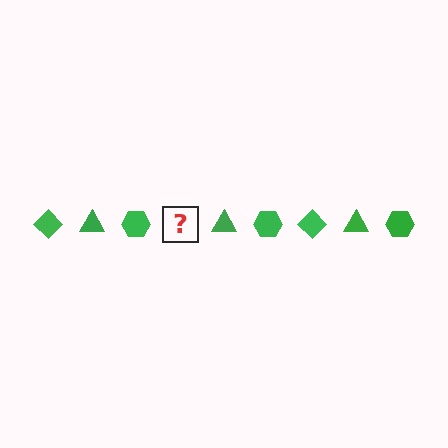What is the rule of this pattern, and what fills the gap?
The rule is that the pattern cycles through diamond, triangle, hexagon shapes in green. The gap should be filled with a green diamond.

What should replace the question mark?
The question mark should be replaced with a green diamond.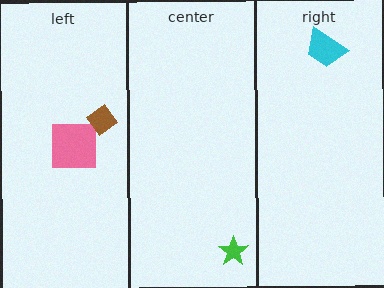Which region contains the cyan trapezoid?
The right region.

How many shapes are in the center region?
1.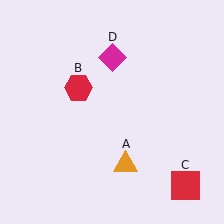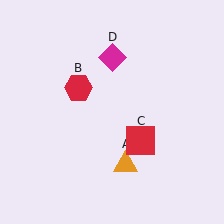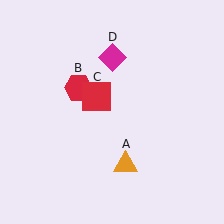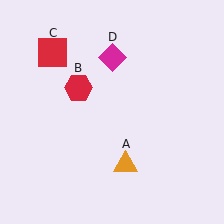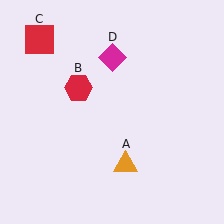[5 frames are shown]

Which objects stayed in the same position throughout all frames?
Orange triangle (object A) and red hexagon (object B) and magenta diamond (object D) remained stationary.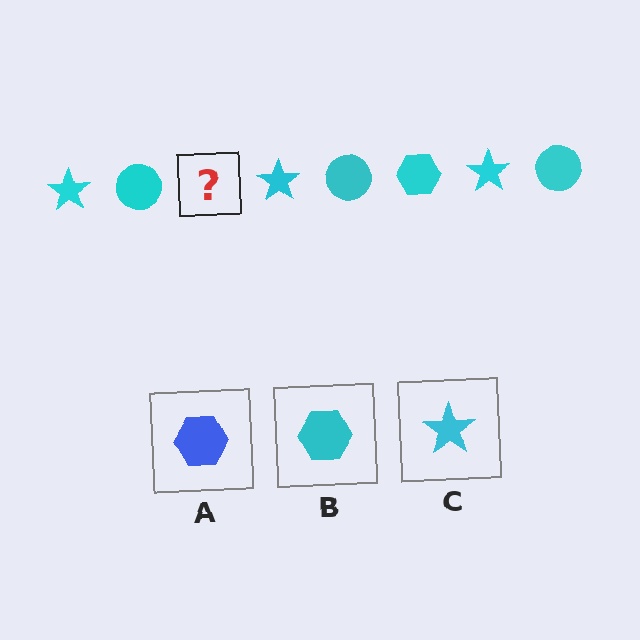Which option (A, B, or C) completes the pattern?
B.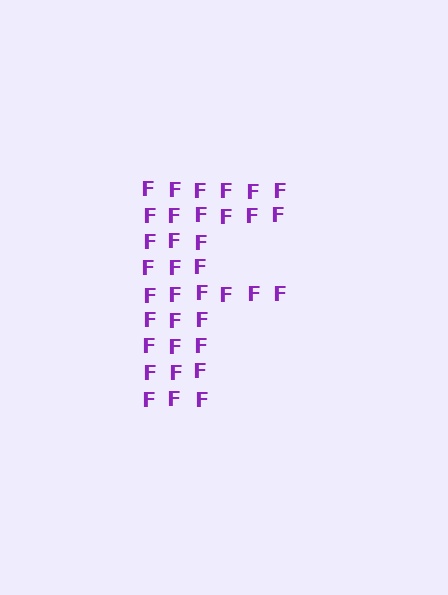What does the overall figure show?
The overall figure shows the letter F.